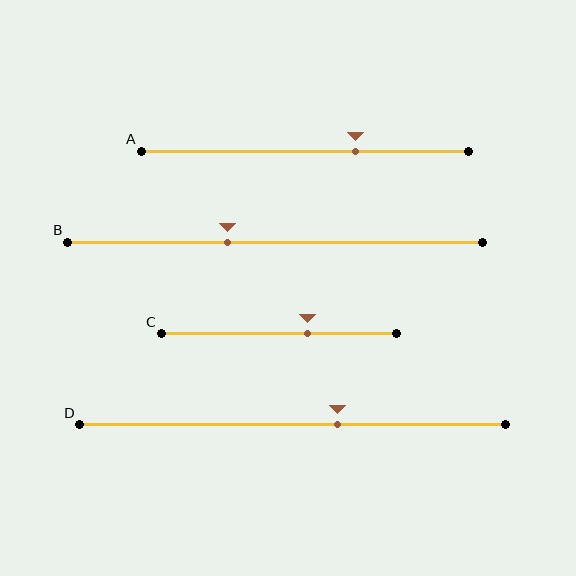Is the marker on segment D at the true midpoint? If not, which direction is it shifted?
No, the marker on segment D is shifted to the right by about 11% of the segment length.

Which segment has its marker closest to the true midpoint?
Segment D has its marker closest to the true midpoint.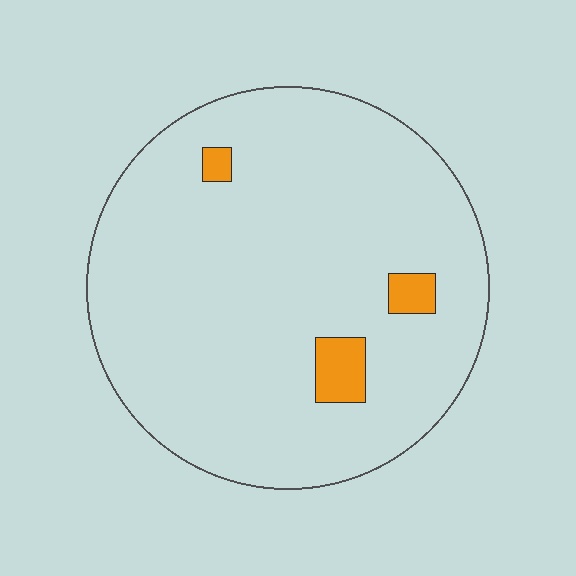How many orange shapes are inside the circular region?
3.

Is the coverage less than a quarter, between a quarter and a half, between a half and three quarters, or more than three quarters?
Less than a quarter.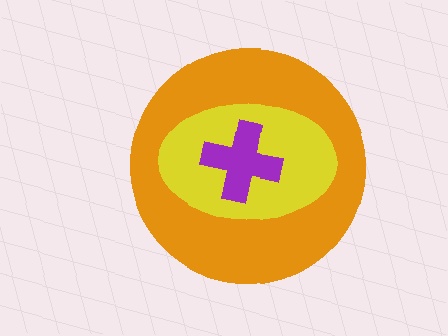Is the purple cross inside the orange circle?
Yes.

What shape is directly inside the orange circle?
The yellow ellipse.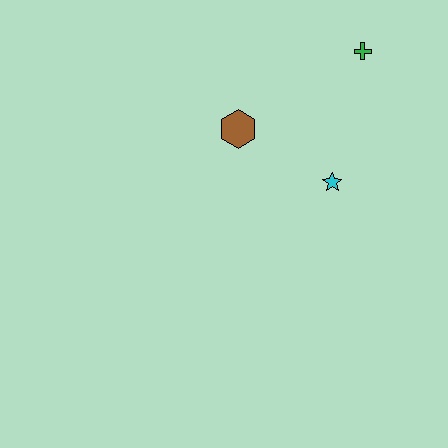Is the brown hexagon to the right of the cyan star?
No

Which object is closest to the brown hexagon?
The cyan star is closest to the brown hexagon.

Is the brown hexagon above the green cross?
No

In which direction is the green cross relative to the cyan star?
The green cross is above the cyan star.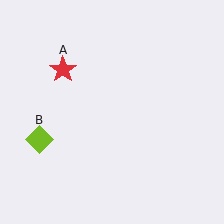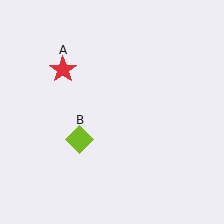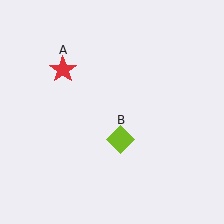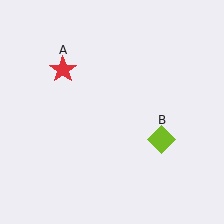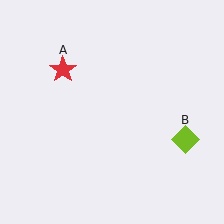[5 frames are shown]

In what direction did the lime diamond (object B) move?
The lime diamond (object B) moved right.